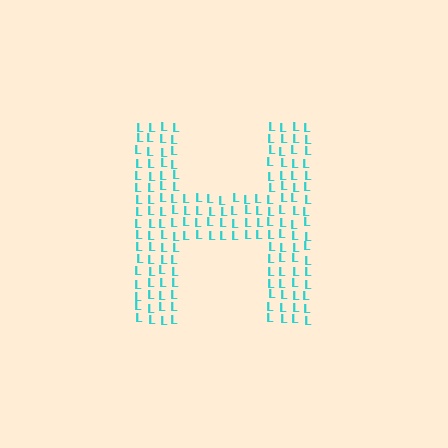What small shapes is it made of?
It is made of small letter L's.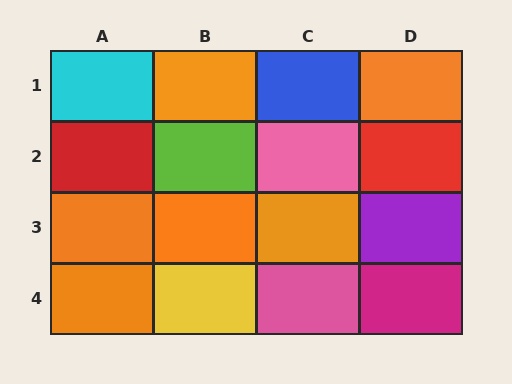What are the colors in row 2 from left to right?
Red, lime, pink, red.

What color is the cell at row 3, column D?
Purple.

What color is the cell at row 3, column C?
Orange.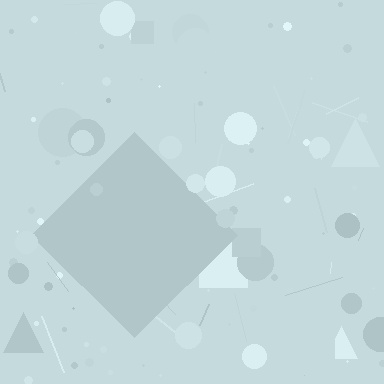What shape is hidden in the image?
A diamond is hidden in the image.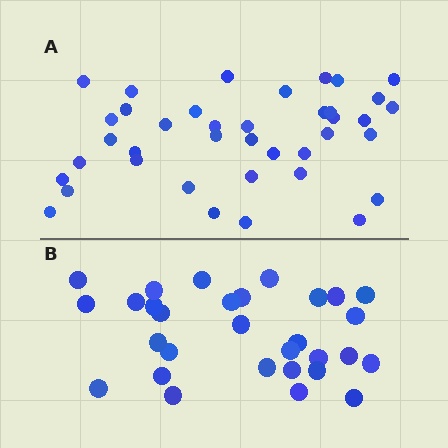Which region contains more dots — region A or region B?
Region A (the top region) has more dots.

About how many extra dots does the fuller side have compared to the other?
Region A has roughly 8 or so more dots than region B.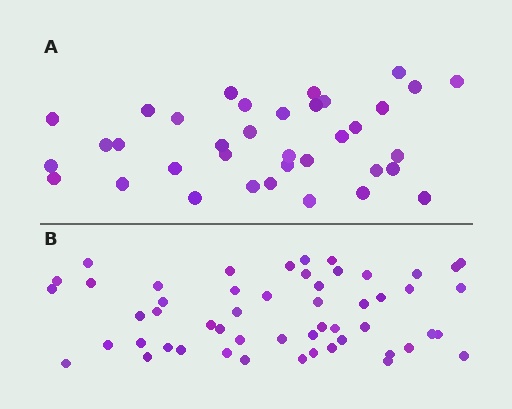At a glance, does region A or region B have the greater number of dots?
Region B (the bottom region) has more dots.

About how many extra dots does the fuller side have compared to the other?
Region B has approximately 15 more dots than region A.